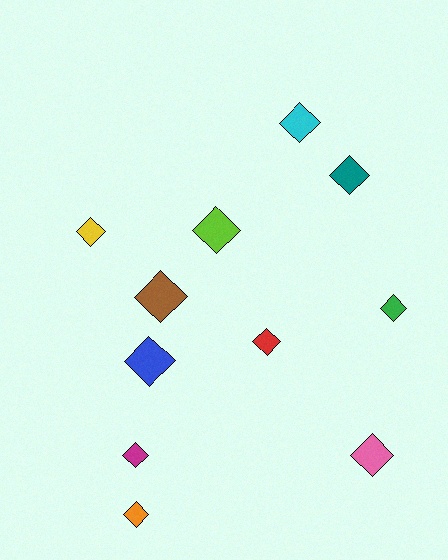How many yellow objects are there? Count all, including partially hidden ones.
There is 1 yellow object.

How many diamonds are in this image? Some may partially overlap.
There are 11 diamonds.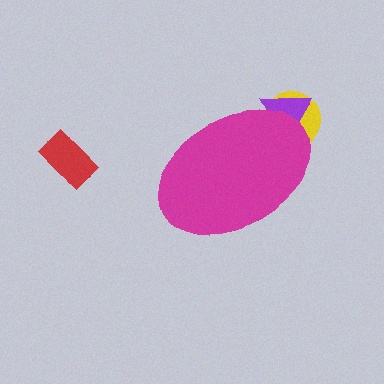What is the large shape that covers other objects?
A magenta ellipse.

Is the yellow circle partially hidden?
Yes, the yellow circle is partially hidden behind the magenta ellipse.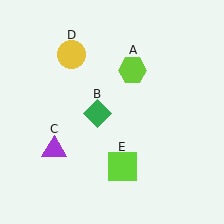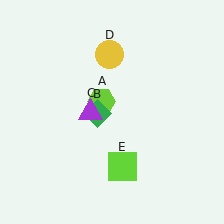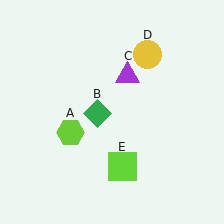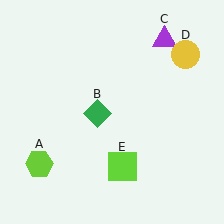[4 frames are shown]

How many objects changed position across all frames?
3 objects changed position: lime hexagon (object A), purple triangle (object C), yellow circle (object D).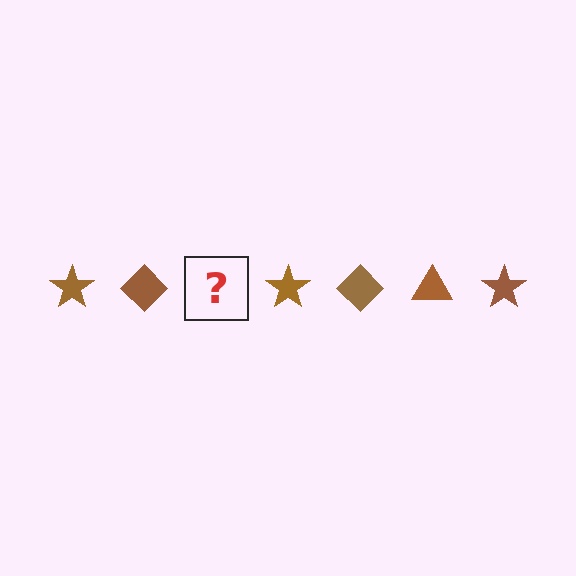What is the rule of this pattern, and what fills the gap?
The rule is that the pattern cycles through star, diamond, triangle shapes in brown. The gap should be filled with a brown triangle.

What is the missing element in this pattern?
The missing element is a brown triangle.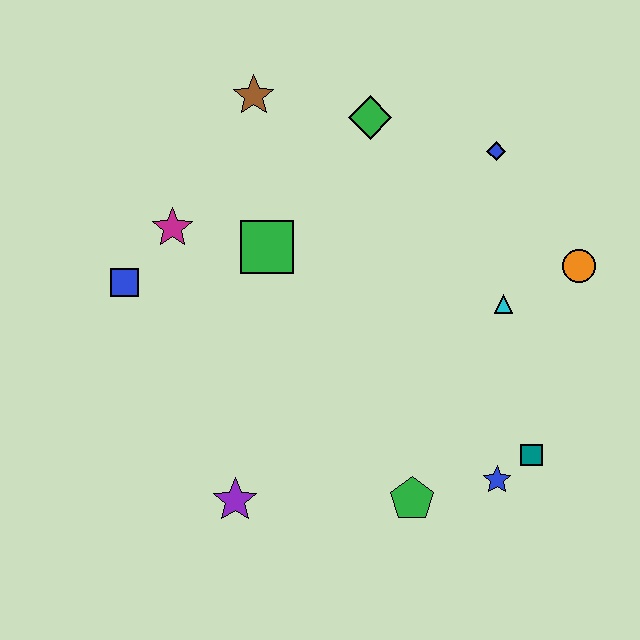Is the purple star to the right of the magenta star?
Yes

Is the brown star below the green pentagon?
No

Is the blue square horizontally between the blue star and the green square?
No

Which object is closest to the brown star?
The green diamond is closest to the brown star.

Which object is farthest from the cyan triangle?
The blue square is farthest from the cyan triangle.